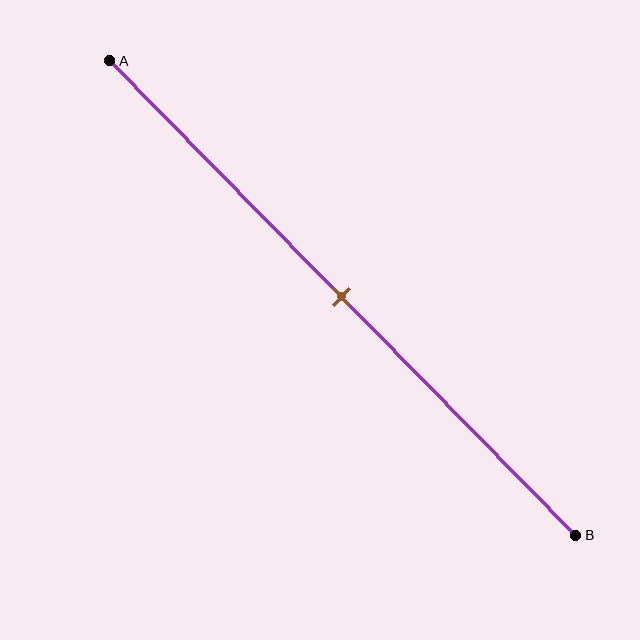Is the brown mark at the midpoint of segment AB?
Yes, the mark is approximately at the midpoint.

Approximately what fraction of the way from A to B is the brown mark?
The brown mark is approximately 50% of the way from A to B.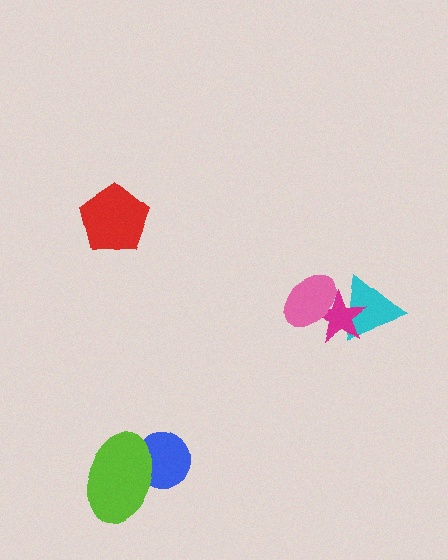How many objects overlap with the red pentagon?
0 objects overlap with the red pentagon.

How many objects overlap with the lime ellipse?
1 object overlaps with the lime ellipse.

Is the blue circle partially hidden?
Yes, it is partially covered by another shape.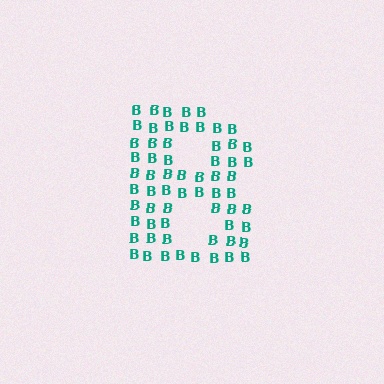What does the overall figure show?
The overall figure shows the letter B.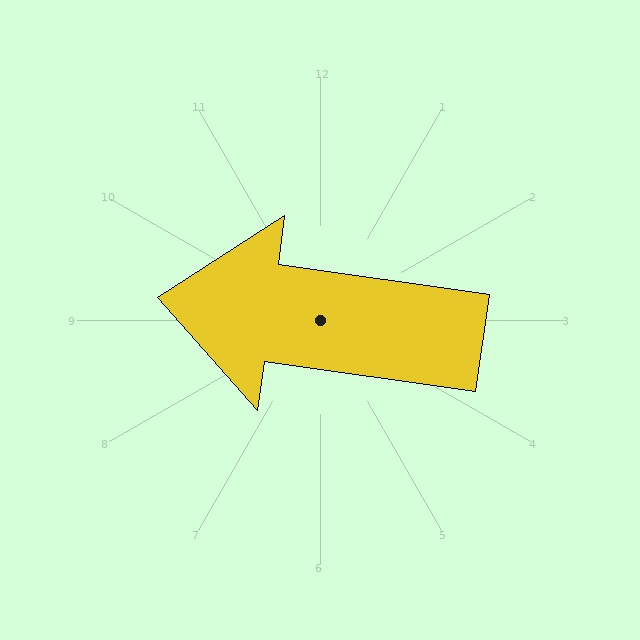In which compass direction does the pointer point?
West.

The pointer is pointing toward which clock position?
Roughly 9 o'clock.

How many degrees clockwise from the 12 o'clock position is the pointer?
Approximately 278 degrees.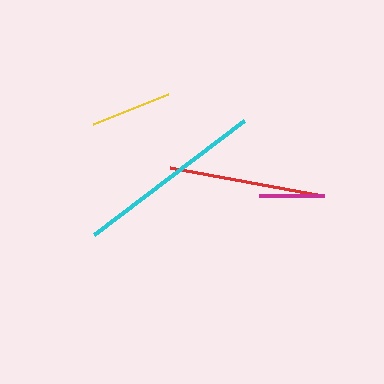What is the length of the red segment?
The red segment is approximately 155 pixels long.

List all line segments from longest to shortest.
From longest to shortest: cyan, red, yellow, magenta.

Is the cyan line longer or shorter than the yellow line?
The cyan line is longer than the yellow line.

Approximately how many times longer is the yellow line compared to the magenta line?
The yellow line is approximately 1.2 times the length of the magenta line.